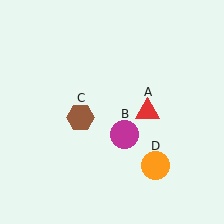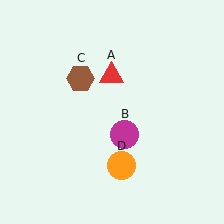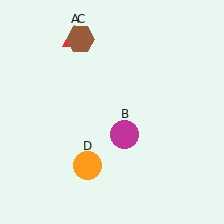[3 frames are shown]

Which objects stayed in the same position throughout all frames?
Magenta circle (object B) remained stationary.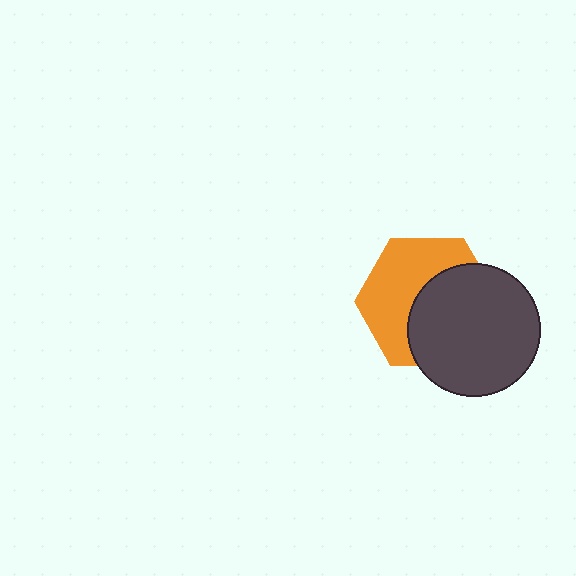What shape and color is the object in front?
The object in front is a dark gray circle.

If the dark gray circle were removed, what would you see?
You would see the complete orange hexagon.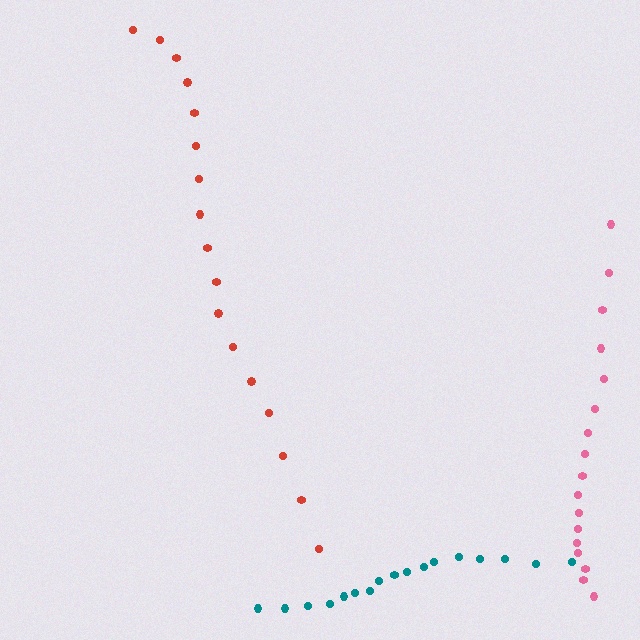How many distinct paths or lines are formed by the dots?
There are 3 distinct paths.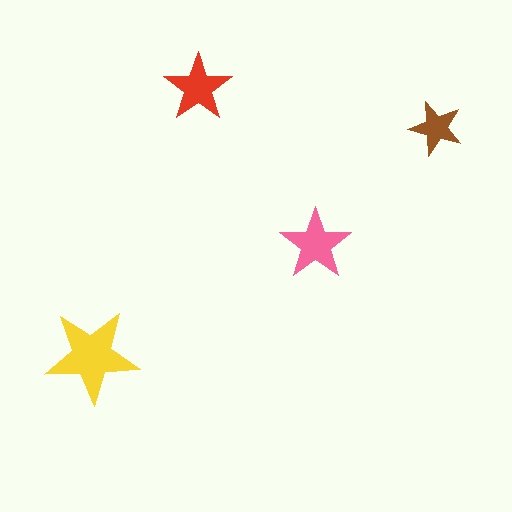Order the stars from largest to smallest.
the yellow one, the pink one, the red one, the brown one.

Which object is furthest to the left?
The yellow star is leftmost.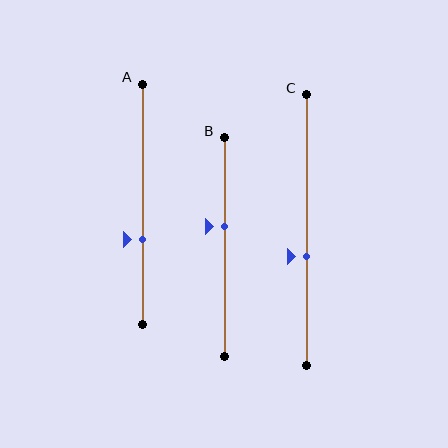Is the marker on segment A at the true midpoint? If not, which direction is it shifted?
No, the marker on segment A is shifted downward by about 15% of the segment length.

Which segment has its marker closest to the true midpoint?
Segment B has its marker closest to the true midpoint.